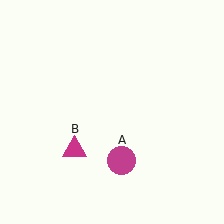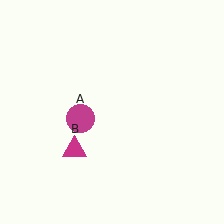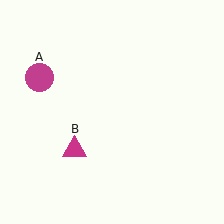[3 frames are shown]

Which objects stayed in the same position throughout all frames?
Magenta triangle (object B) remained stationary.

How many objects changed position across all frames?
1 object changed position: magenta circle (object A).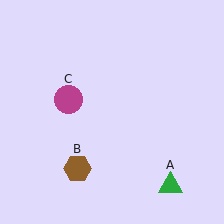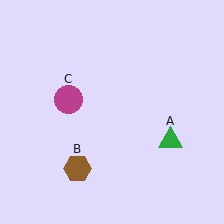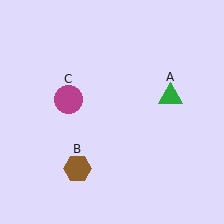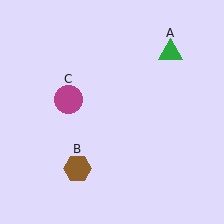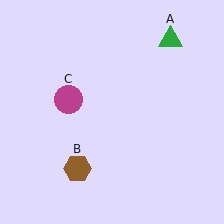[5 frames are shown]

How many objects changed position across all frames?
1 object changed position: green triangle (object A).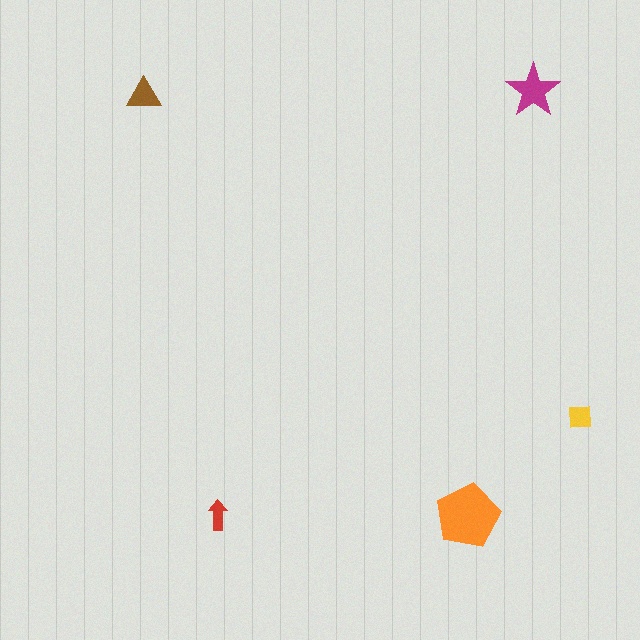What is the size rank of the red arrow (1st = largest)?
5th.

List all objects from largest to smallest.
The orange pentagon, the magenta star, the brown triangle, the yellow square, the red arrow.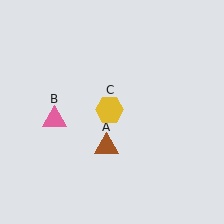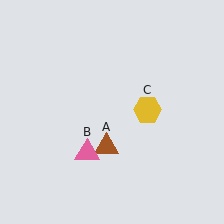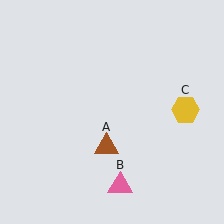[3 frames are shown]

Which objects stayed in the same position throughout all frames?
Brown triangle (object A) remained stationary.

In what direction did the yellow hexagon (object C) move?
The yellow hexagon (object C) moved right.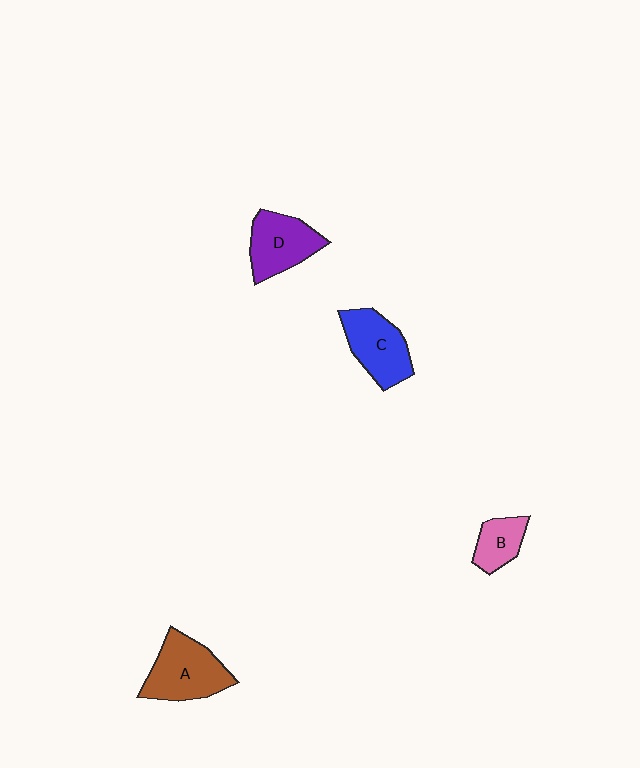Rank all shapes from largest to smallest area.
From largest to smallest: A (brown), C (blue), D (purple), B (pink).